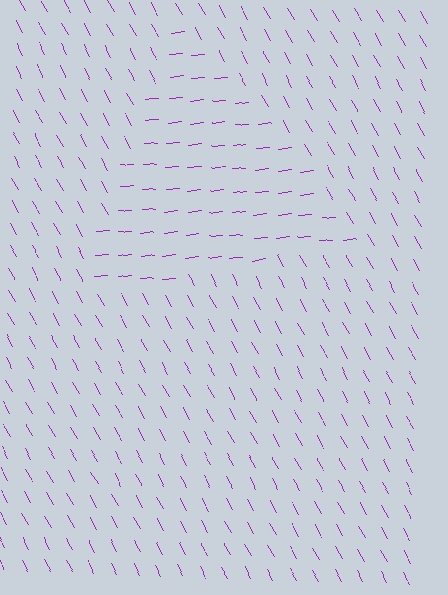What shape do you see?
I see a triangle.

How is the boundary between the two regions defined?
The boundary is defined purely by a change in line orientation (approximately 67 degrees difference). All lines are the same color and thickness.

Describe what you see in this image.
The image is filled with small purple line segments. A triangle region in the image has lines oriented differently from the surrounding lines, creating a visible texture boundary.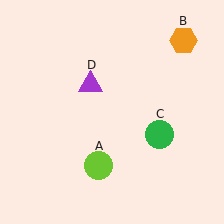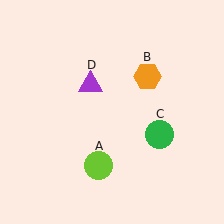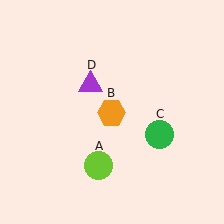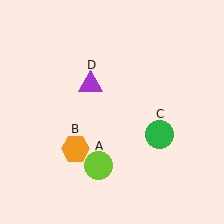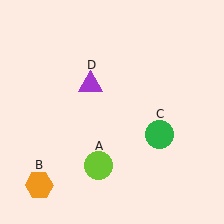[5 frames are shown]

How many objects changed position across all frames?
1 object changed position: orange hexagon (object B).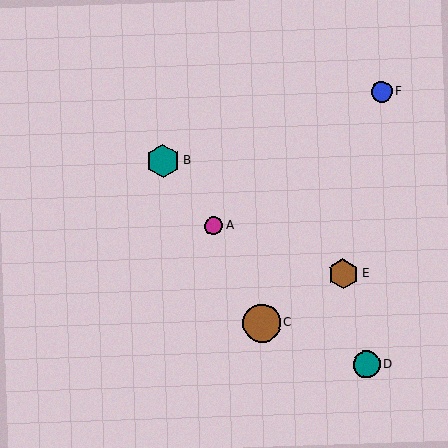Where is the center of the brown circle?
The center of the brown circle is at (262, 323).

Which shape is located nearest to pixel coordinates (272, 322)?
The brown circle (labeled C) at (262, 323) is nearest to that location.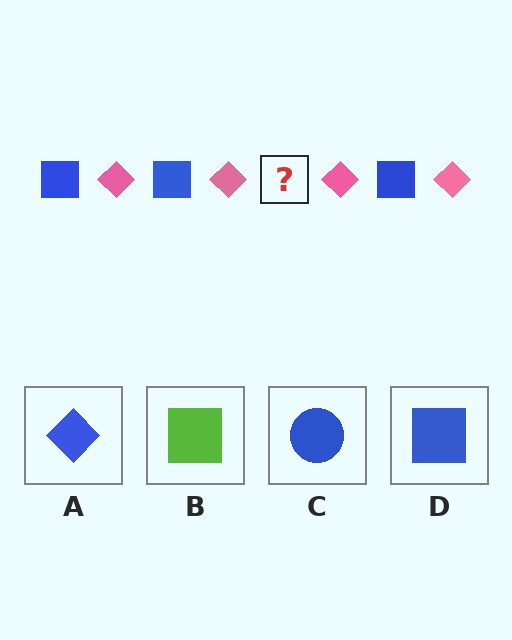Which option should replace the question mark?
Option D.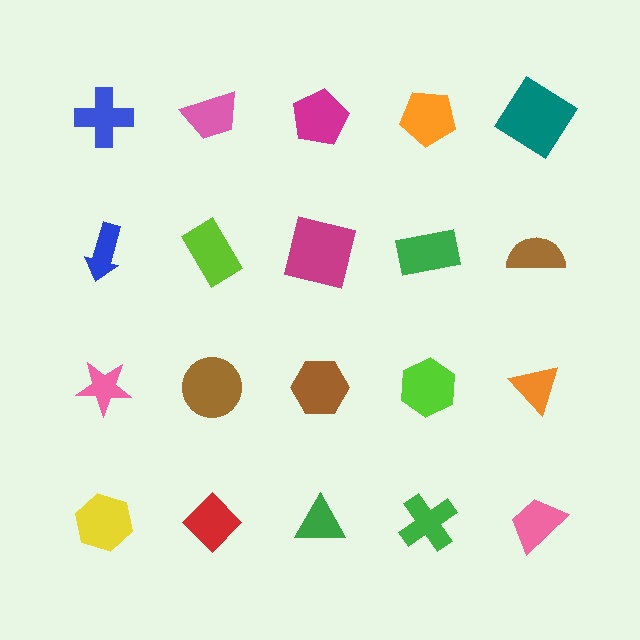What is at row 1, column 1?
A blue cross.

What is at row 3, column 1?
A pink star.